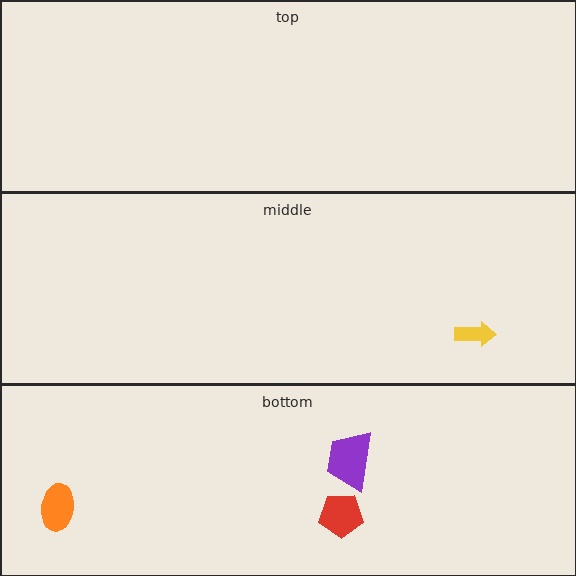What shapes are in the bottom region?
The purple trapezoid, the red pentagon, the orange ellipse.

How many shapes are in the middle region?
1.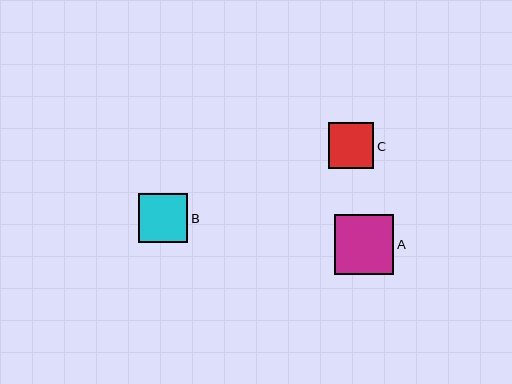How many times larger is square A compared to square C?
Square A is approximately 1.3 times the size of square C.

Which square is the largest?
Square A is the largest with a size of approximately 60 pixels.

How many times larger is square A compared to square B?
Square A is approximately 1.2 times the size of square B.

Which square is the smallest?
Square C is the smallest with a size of approximately 45 pixels.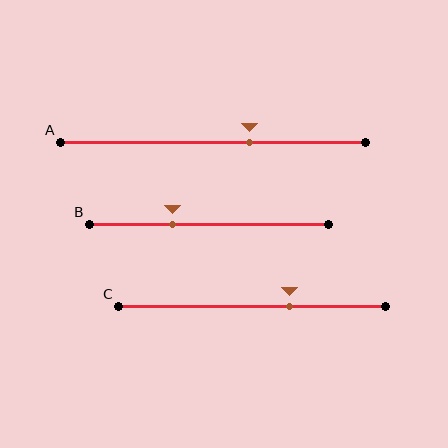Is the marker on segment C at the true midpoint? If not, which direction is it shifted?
No, the marker on segment C is shifted to the right by about 14% of the segment length.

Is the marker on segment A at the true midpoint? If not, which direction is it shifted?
No, the marker on segment A is shifted to the right by about 12% of the segment length.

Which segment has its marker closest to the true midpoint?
Segment A has its marker closest to the true midpoint.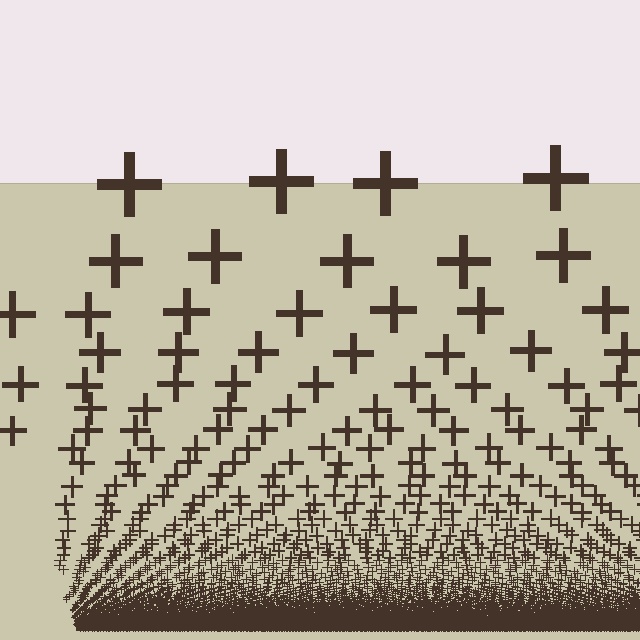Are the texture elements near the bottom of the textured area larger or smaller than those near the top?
Smaller. The gradient is inverted — elements near the bottom are smaller and denser.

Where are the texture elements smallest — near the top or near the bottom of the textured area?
Near the bottom.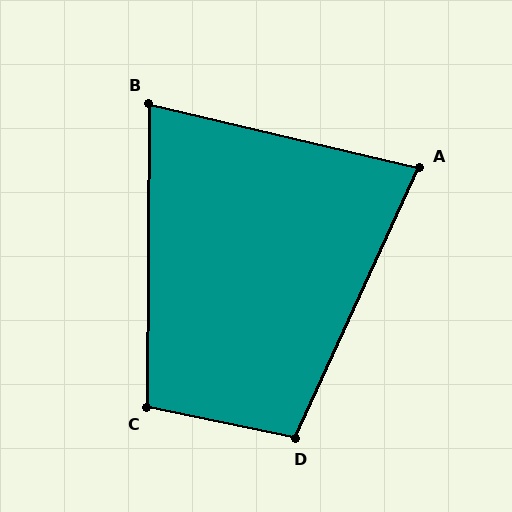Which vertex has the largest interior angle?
D, at approximately 103 degrees.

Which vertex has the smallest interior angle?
B, at approximately 77 degrees.